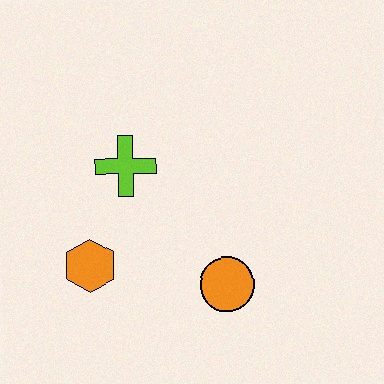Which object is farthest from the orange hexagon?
The orange circle is farthest from the orange hexagon.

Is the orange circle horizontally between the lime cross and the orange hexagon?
No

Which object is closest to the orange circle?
The orange hexagon is closest to the orange circle.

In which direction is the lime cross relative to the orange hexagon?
The lime cross is above the orange hexagon.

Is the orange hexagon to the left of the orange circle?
Yes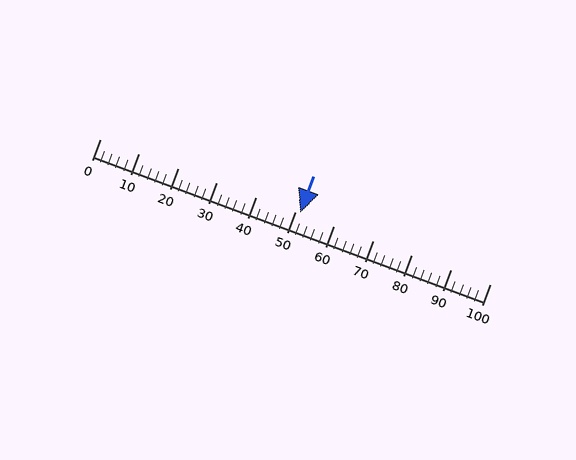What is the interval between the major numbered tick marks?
The major tick marks are spaced 10 units apart.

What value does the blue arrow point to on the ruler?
The blue arrow points to approximately 51.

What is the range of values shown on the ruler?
The ruler shows values from 0 to 100.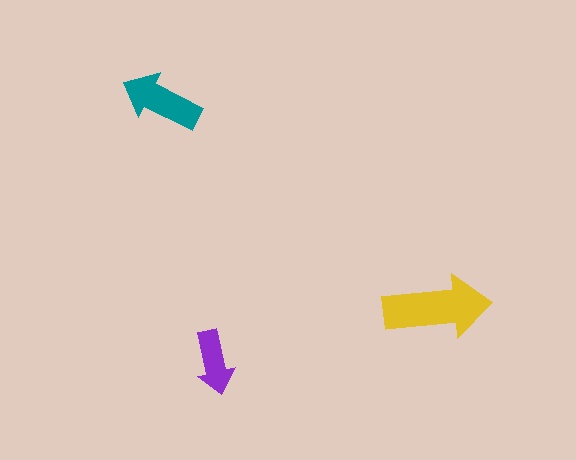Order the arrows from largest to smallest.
the yellow one, the teal one, the purple one.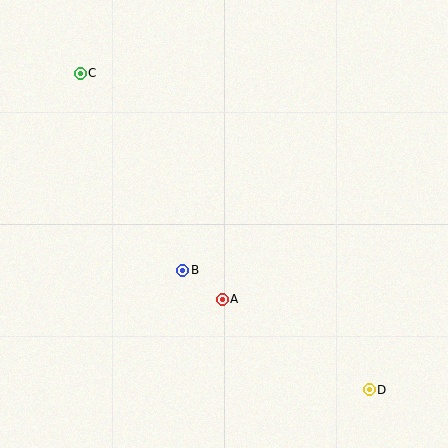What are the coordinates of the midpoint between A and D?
The midpoint between A and D is at (296, 345).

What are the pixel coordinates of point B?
Point B is at (183, 270).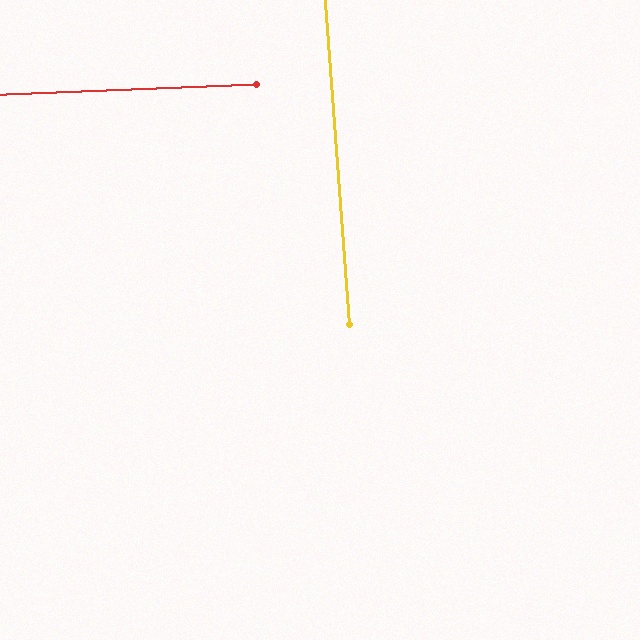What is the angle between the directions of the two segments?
Approximately 88 degrees.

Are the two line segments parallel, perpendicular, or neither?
Perpendicular — they meet at approximately 88°.